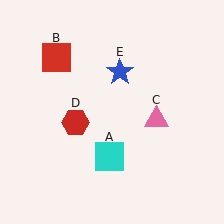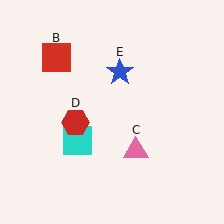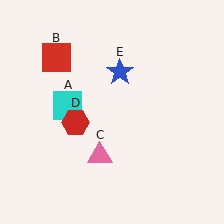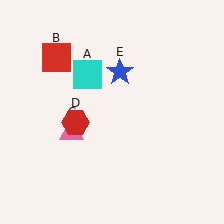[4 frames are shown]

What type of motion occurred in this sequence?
The cyan square (object A), pink triangle (object C) rotated clockwise around the center of the scene.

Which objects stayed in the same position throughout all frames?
Red square (object B) and red hexagon (object D) and blue star (object E) remained stationary.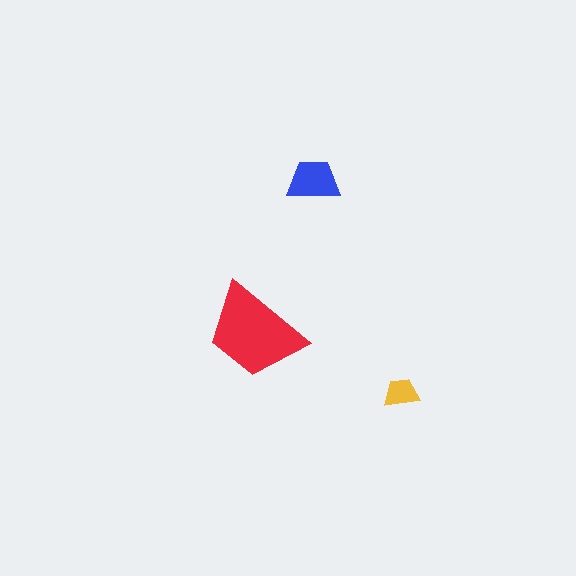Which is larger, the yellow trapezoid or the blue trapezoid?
The blue one.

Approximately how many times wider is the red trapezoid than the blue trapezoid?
About 2 times wider.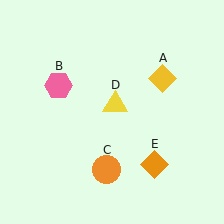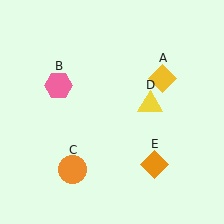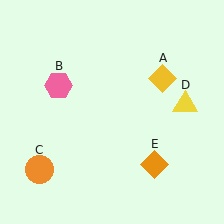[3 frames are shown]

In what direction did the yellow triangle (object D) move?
The yellow triangle (object D) moved right.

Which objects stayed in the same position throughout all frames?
Yellow diamond (object A) and pink hexagon (object B) and orange diamond (object E) remained stationary.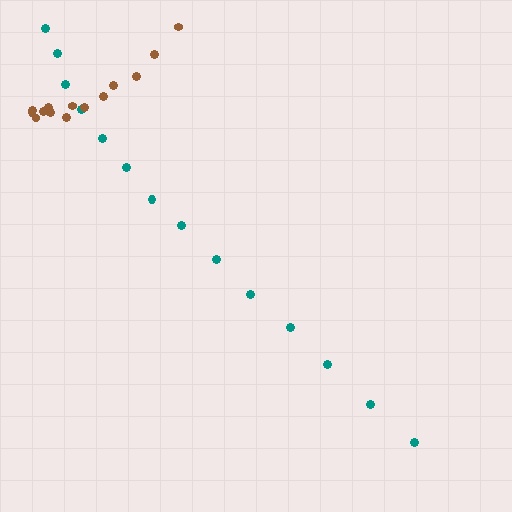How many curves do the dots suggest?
There are 2 distinct paths.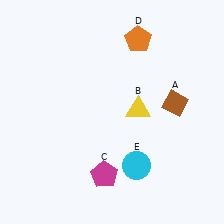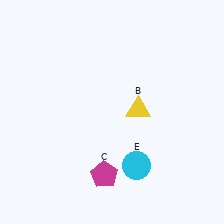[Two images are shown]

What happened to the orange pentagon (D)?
The orange pentagon (D) was removed in Image 2. It was in the top-right area of Image 1.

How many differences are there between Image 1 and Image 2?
There are 2 differences between the two images.